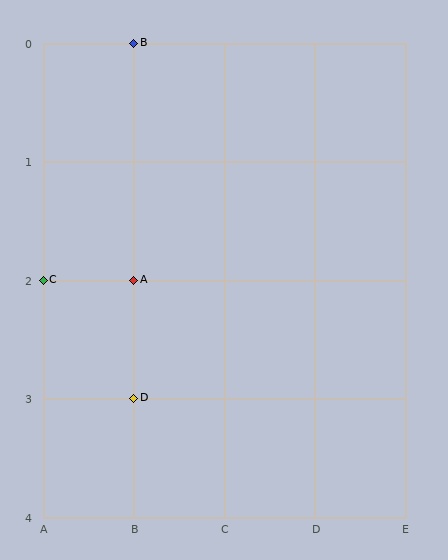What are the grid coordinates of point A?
Point A is at grid coordinates (B, 2).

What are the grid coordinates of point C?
Point C is at grid coordinates (A, 2).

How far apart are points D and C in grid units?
Points D and C are 1 column and 1 row apart (about 1.4 grid units diagonally).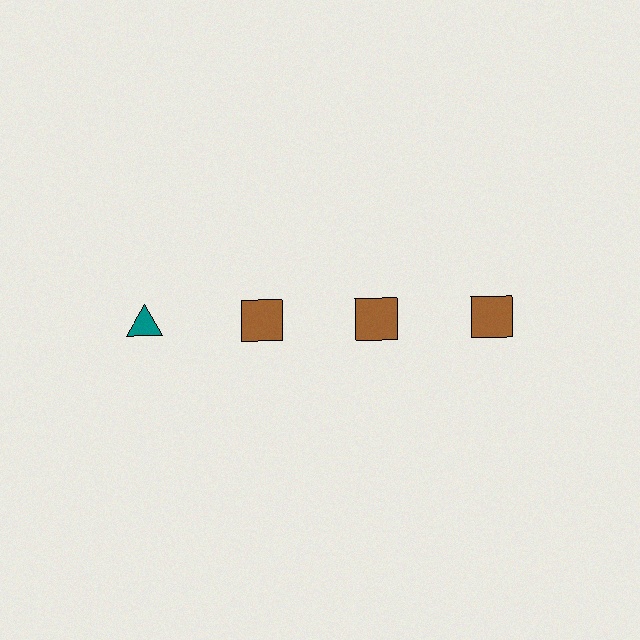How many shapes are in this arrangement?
There are 4 shapes arranged in a grid pattern.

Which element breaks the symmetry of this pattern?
The teal triangle in the top row, leftmost column breaks the symmetry. All other shapes are brown squares.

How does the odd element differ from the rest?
It differs in both color (teal instead of brown) and shape (triangle instead of square).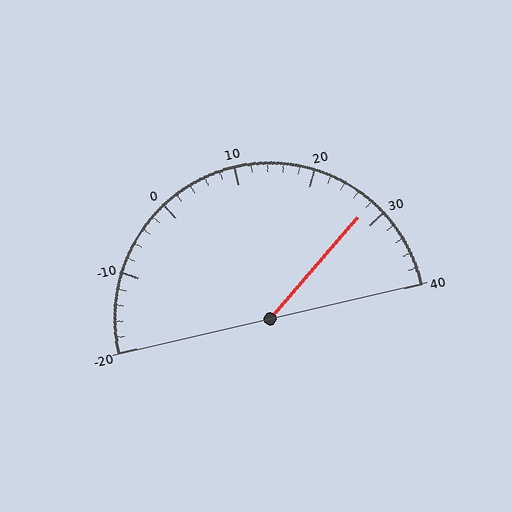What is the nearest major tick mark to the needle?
The nearest major tick mark is 30.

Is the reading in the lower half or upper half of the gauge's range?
The reading is in the upper half of the range (-20 to 40).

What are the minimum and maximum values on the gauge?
The gauge ranges from -20 to 40.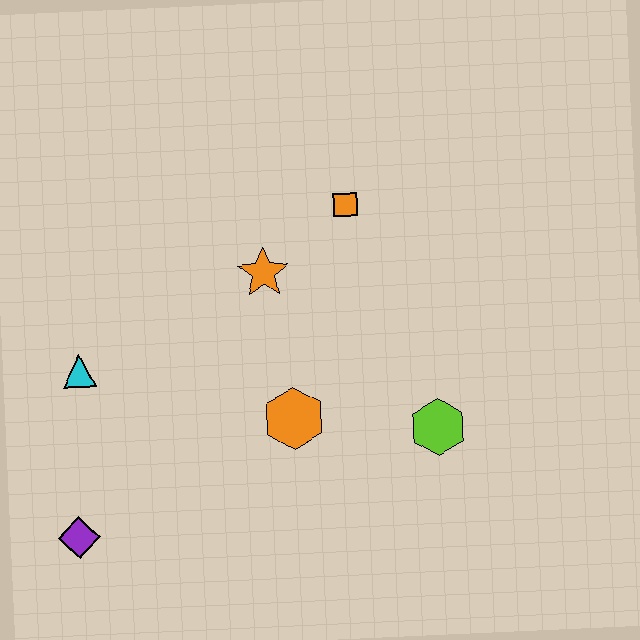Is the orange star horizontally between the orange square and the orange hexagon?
No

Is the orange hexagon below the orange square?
Yes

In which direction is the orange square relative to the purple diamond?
The orange square is above the purple diamond.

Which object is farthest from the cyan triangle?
The lime hexagon is farthest from the cyan triangle.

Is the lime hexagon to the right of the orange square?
Yes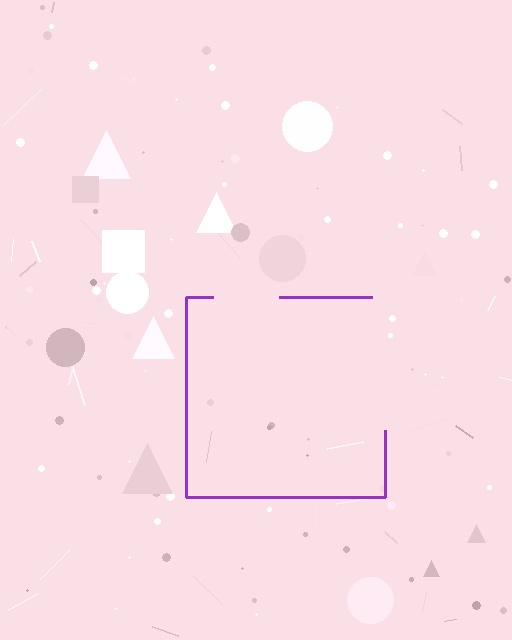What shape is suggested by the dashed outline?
The dashed outline suggests a square.